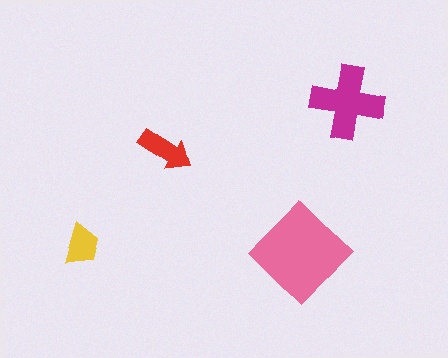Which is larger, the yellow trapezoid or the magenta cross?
The magenta cross.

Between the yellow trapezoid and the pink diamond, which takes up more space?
The pink diamond.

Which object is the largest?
The pink diamond.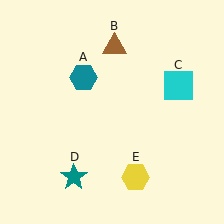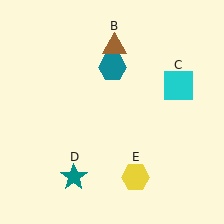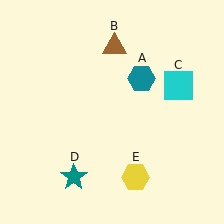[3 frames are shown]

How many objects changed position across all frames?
1 object changed position: teal hexagon (object A).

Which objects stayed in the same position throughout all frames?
Brown triangle (object B) and cyan square (object C) and teal star (object D) and yellow hexagon (object E) remained stationary.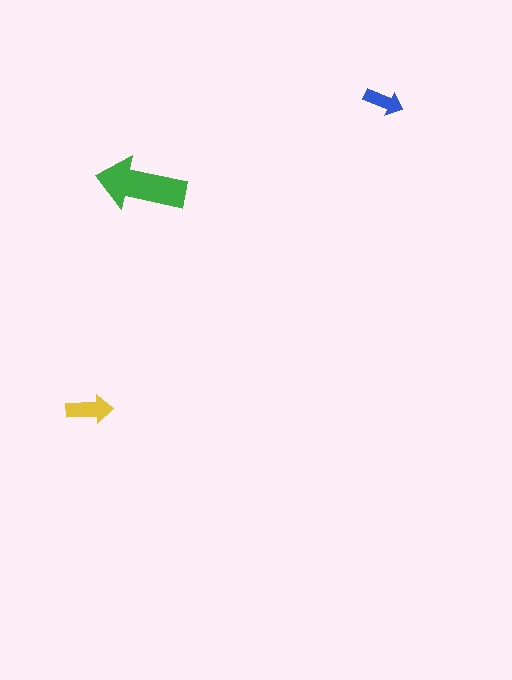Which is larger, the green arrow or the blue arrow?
The green one.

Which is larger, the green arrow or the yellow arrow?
The green one.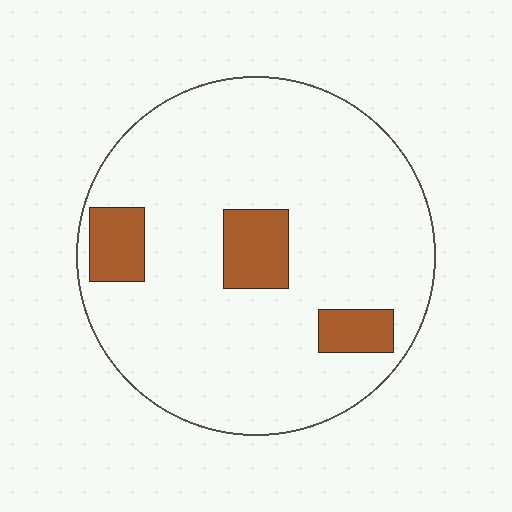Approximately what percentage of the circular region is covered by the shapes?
Approximately 15%.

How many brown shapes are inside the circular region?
3.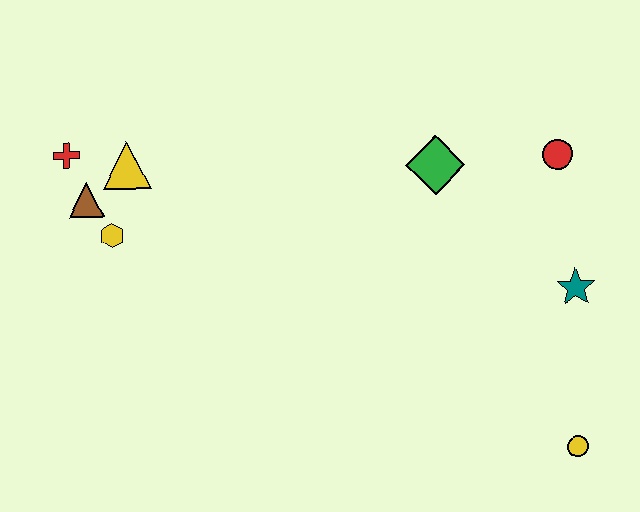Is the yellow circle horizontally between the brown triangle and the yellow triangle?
No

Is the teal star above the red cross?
No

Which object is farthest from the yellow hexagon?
The yellow circle is farthest from the yellow hexagon.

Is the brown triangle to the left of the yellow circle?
Yes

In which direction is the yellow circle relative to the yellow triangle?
The yellow circle is to the right of the yellow triangle.